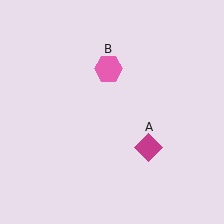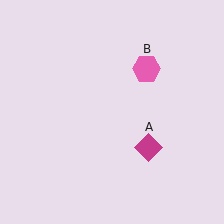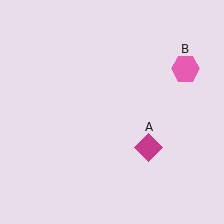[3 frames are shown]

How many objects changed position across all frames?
1 object changed position: pink hexagon (object B).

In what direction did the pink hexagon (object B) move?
The pink hexagon (object B) moved right.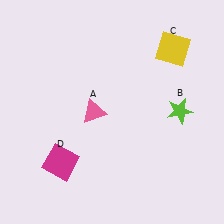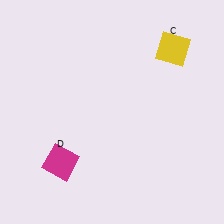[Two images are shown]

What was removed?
The lime star (B), the pink triangle (A) were removed in Image 2.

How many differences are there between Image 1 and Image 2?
There are 2 differences between the two images.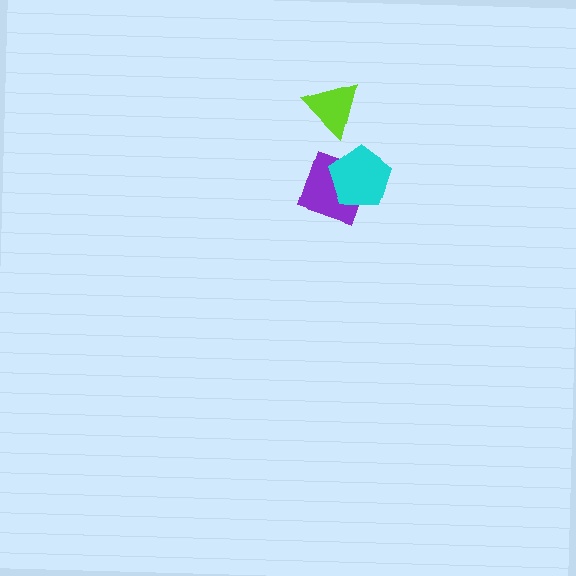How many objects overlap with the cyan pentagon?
1 object overlaps with the cyan pentagon.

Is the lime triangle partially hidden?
No, no other shape covers it.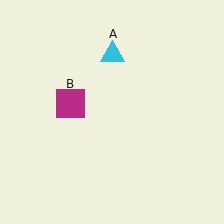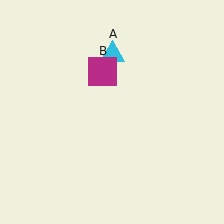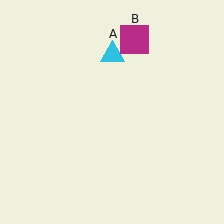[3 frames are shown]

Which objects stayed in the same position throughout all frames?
Cyan triangle (object A) remained stationary.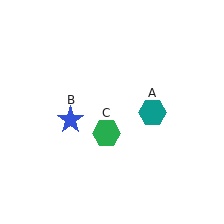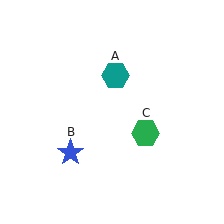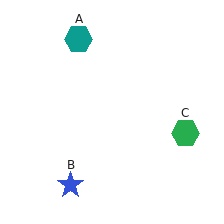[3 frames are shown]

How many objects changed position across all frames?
3 objects changed position: teal hexagon (object A), blue star (object B), green hexagon (object C).